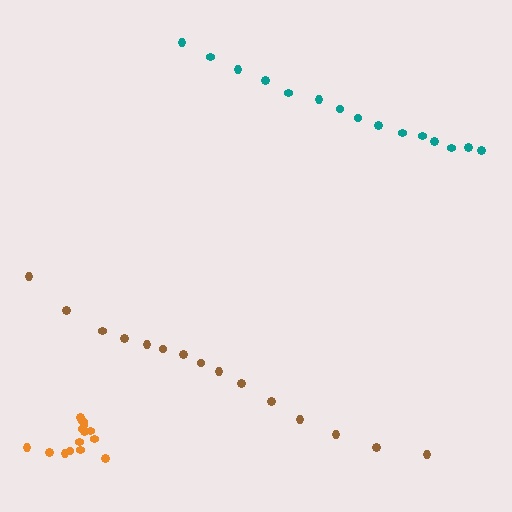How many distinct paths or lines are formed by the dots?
There are 3 distinct paths.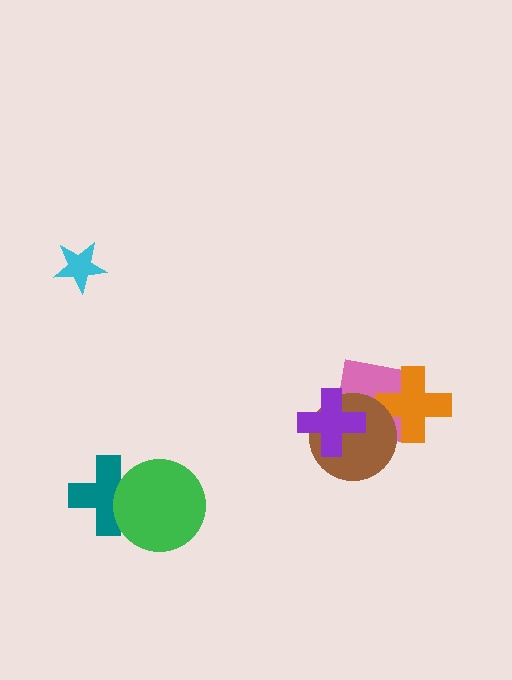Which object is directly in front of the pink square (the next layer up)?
The orange cross is directly in front of the pink square.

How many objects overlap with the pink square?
3 objects overlap with the pink square.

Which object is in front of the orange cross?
The brown circle is in front of the orange cross.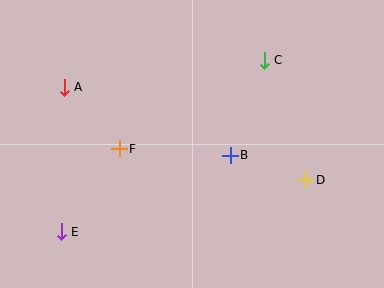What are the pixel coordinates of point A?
Point A is at (64, 87).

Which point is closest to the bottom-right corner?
Point D is closest to the bottom-right corner.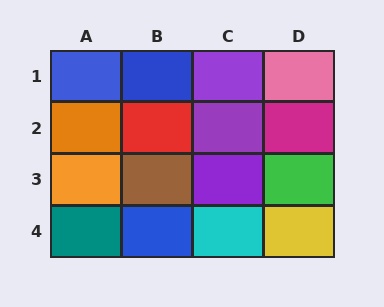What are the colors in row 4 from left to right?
Teal, blue, cyan, yellow.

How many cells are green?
1 cell is green.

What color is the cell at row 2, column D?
Magenta.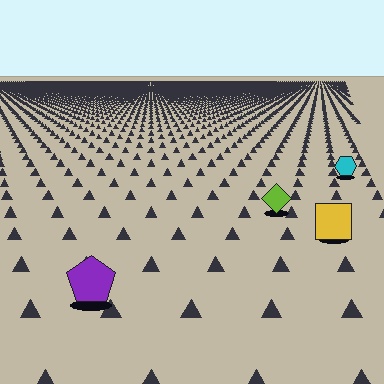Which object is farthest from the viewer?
The cyan hexagon is farthest from the viewer. It appears smaller and the ground texture around it is denser.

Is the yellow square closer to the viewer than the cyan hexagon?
Yes. The yellow square is closer — you can tell from the texture gradient: the ground texture is coarser near it.